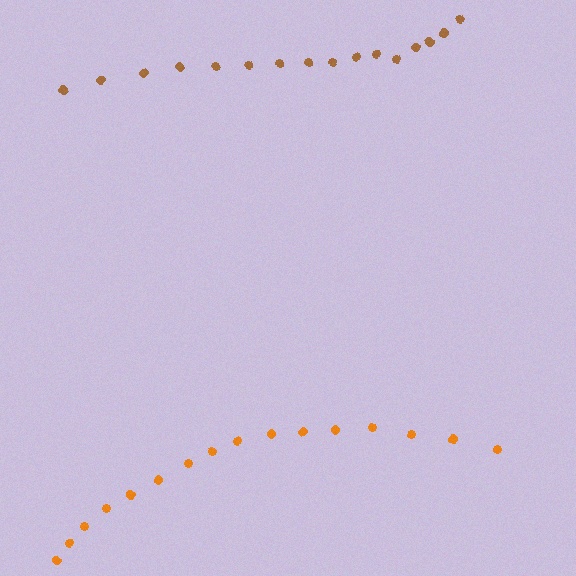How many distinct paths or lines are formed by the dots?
There are 2 distinct paths.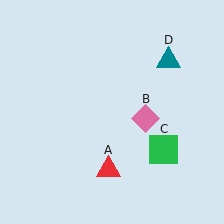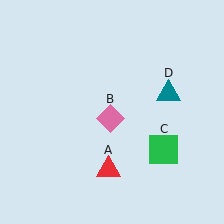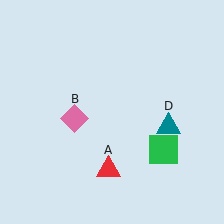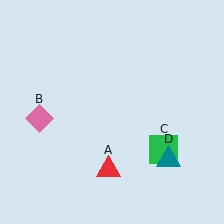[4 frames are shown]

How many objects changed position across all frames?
2 objects changed position: pink diamond (object B), teal triangle (object D).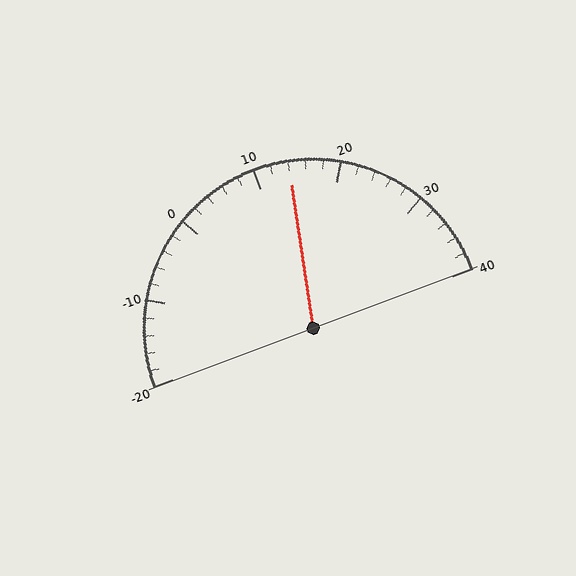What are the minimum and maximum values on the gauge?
The gauge ranges from -20 to 40.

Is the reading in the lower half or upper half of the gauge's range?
The reading is in the upper half of the range (-20 to 40).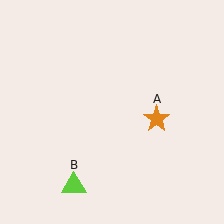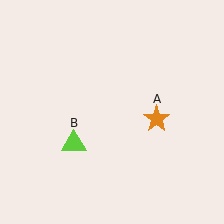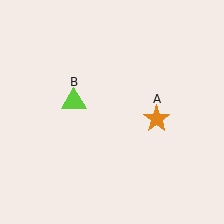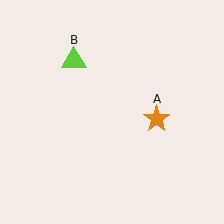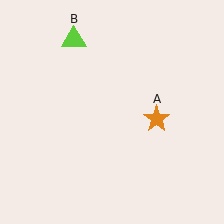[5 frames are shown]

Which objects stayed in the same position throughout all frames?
Orange star (object A) remained stationary.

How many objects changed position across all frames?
1 object changed position: lime triangle (object B).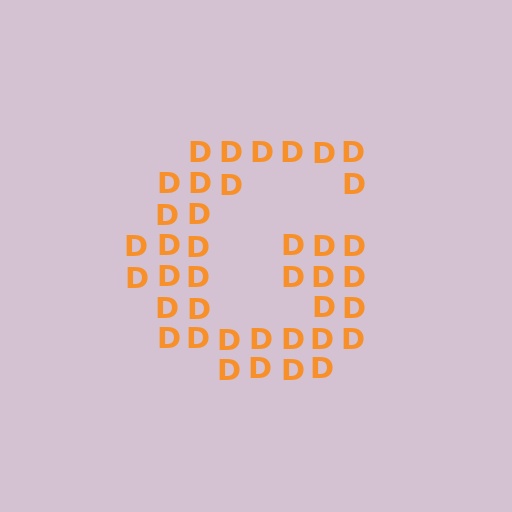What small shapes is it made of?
It is made of small letter D's.